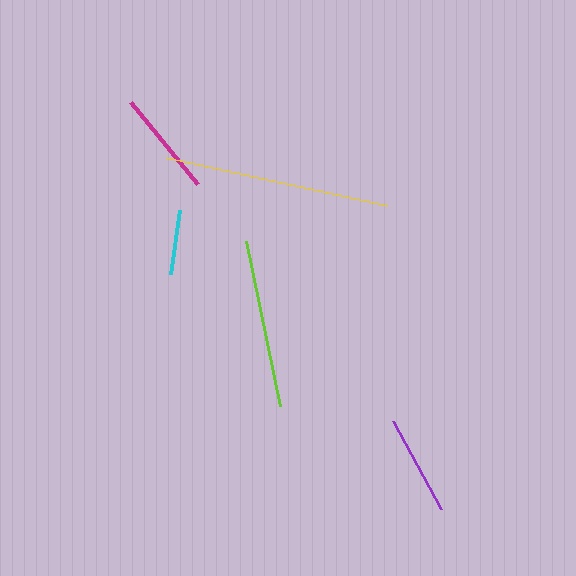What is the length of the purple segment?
The purple segment is approximately 100 pixels long.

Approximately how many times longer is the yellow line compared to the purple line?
The yellow line is approximately 2.3 times the length of the purple line.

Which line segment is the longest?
The yellow line is the longest at approximately 226 pixels.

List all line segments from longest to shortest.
From longest to shortest: yellow, lime, magenta, purple, cyan.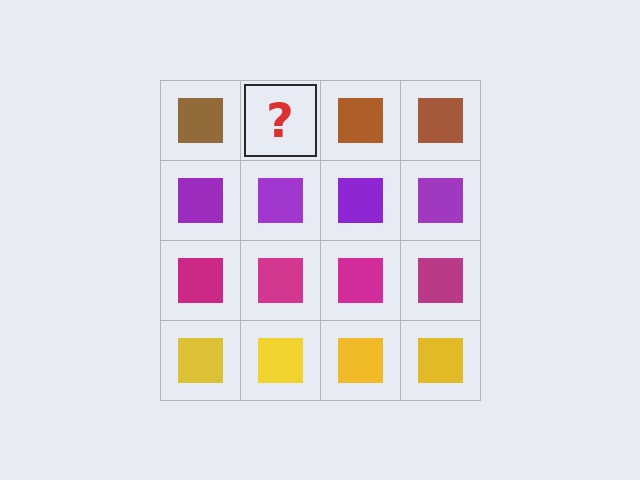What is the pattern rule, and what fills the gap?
The rule is that each row has a consistent color. The gap should be filled with a brown square.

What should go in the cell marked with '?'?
The missing cell should contain a brown square.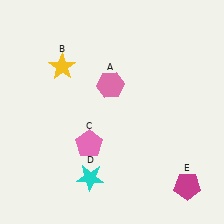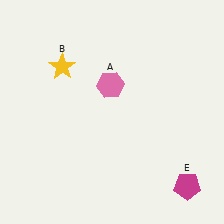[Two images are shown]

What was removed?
The pink pentagon (C), the cyan star (D) were removed in Image 2.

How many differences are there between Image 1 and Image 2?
There are 2 differences between the two images.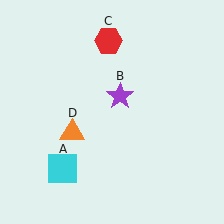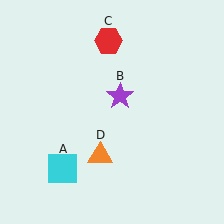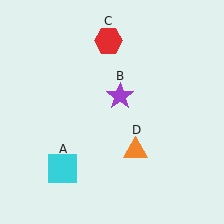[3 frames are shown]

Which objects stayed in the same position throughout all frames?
Cyan square (object A) and purple star (object B) and red hexagon (object C) remained stationary.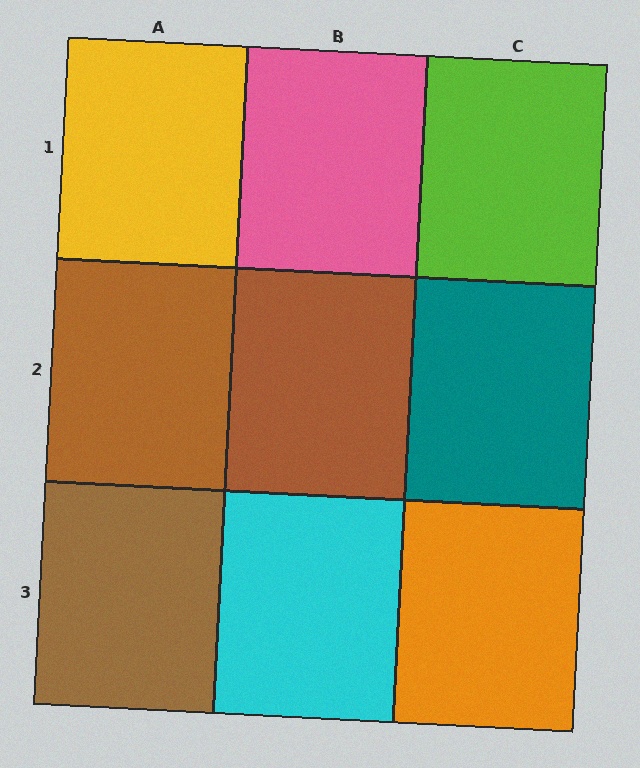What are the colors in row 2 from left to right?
Brown, brown, teal.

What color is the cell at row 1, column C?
Lime.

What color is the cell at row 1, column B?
Pink.